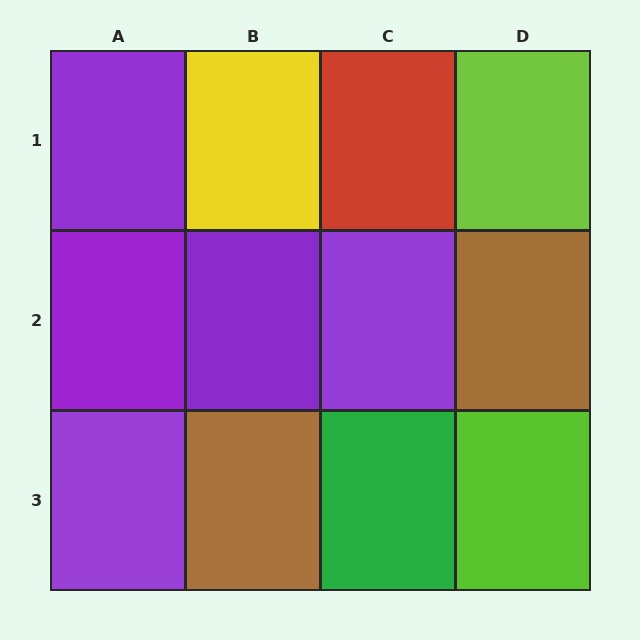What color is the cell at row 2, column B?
Purple.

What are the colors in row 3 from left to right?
Purple, brown, green, lime.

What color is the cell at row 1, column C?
Red.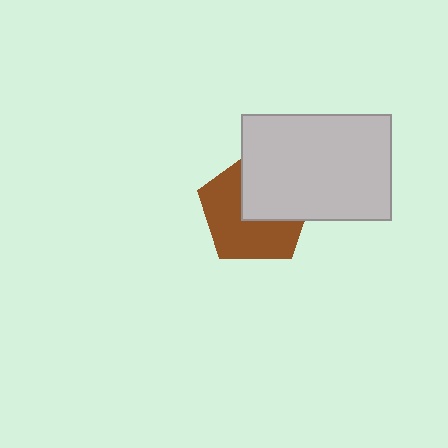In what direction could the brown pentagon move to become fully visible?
The brown pentagon could move toward the lower-left. That would shift it out from behind the light gray rectangle entirely.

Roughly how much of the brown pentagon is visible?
About half of it is visible (roughly 57%).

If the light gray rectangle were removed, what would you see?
You would see the complete brown pentagon.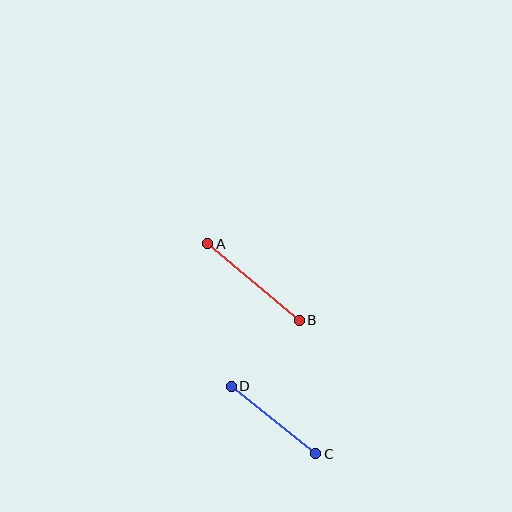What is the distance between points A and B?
The distance is approximately 119 pixels.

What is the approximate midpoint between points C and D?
The midpoint is at approximately (273, 420) pixels.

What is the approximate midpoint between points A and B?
The midpoint is at approximately (253, 282) pixels.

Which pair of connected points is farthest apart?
Points A and B are farthest apart.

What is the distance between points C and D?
The distance is approximately 108 pixels.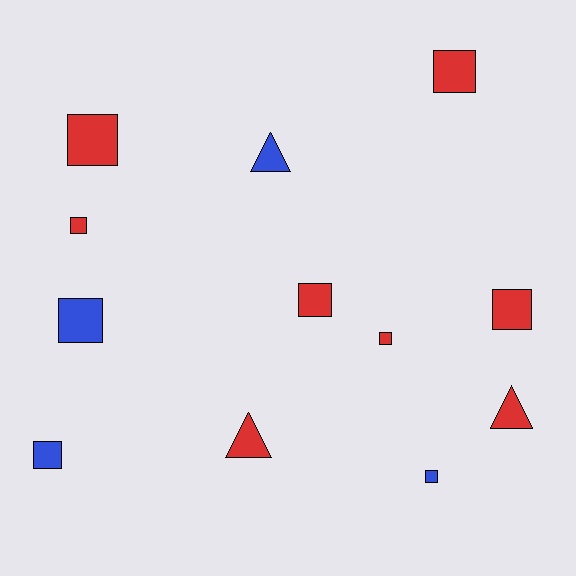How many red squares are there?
There are 6 red squares.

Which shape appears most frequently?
Square, with 9 objects.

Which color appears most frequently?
Red, with 8 objects.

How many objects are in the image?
There are 12 objects.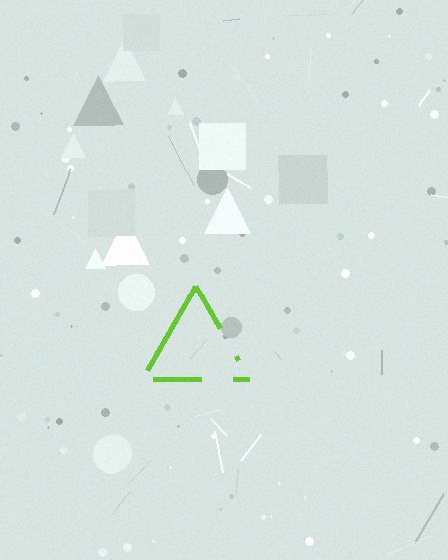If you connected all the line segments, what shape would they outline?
They would outline a triangle.